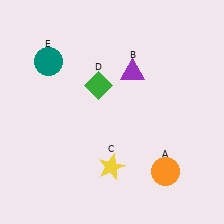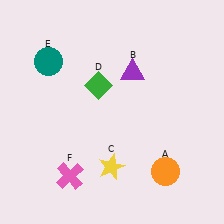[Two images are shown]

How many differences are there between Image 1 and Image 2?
There is 1 difference between the two images.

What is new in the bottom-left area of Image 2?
A pink cross (F) was added in the bottom-left area of Image 2.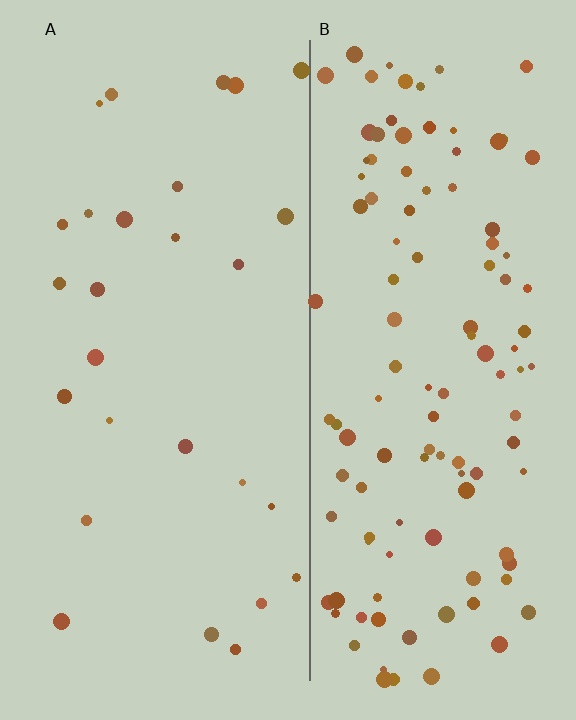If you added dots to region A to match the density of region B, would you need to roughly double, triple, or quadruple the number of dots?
Approximately quadruple.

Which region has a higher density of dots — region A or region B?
B (the right).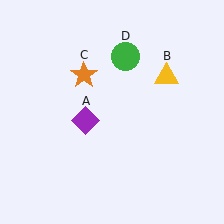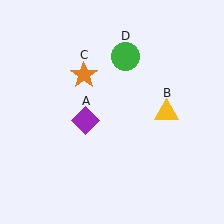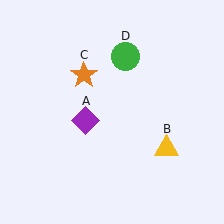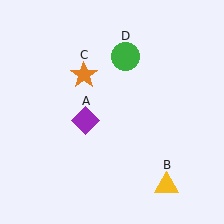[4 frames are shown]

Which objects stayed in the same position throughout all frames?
Purple diamond (object A) and orange star (object C) and green circle (object D) remained stationary.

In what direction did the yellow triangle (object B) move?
The yellow triangle (object B) moved down.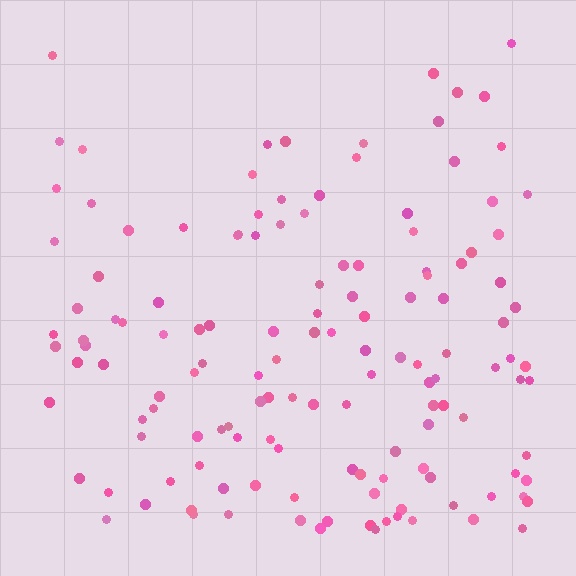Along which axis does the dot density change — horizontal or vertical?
Vertical.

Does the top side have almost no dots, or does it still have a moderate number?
Still a moderate number, just noticeably fewer than the bottom.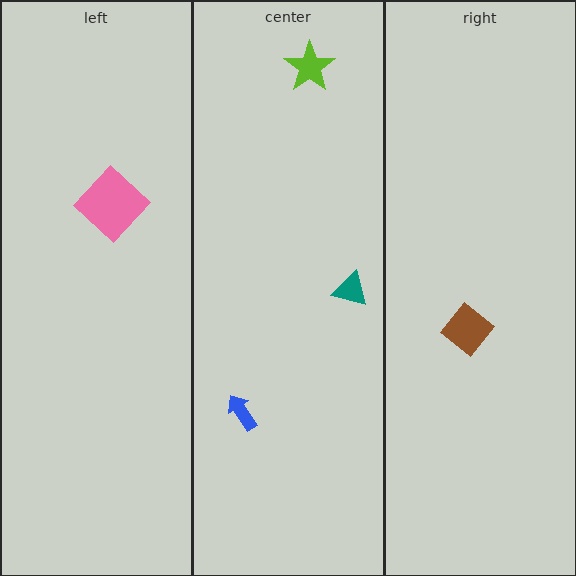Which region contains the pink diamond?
The left region.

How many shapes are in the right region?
1.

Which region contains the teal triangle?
The center region.